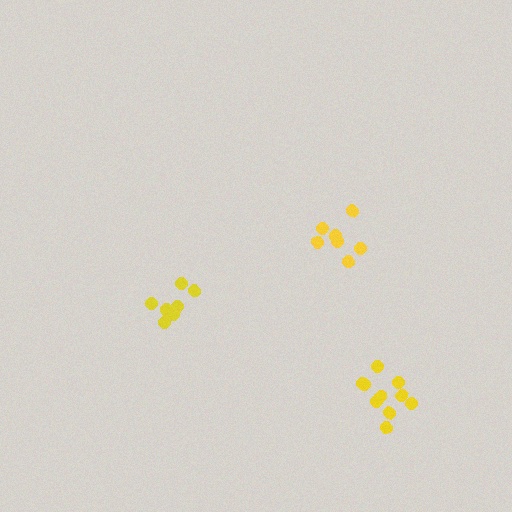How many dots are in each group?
Group 1: 7 dots, Group 2: 7 dots, Group 3: 10 dots (24 total).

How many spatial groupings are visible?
There are 3 spatial groupings.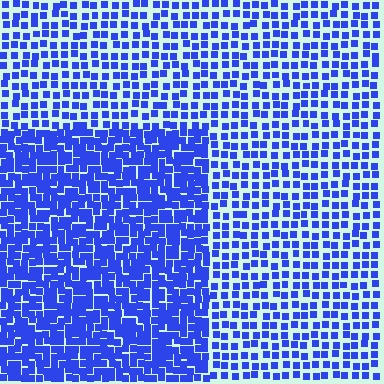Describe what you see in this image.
The image contains small blue elements arranged at two different densities. A rectangle-shaped region is visible where the elements are more densely packed than the surrounding area.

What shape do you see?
I see a rectangle.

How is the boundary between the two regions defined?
The boundary is defined by a change in element density (approximately 1.9x ratio). All elements are the same color, size, and shape.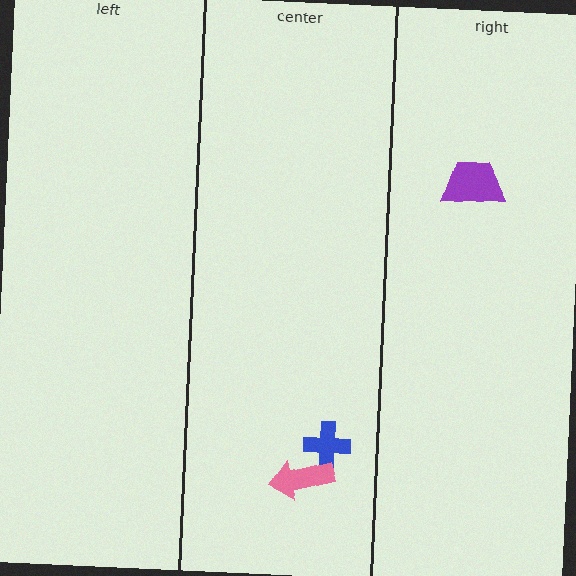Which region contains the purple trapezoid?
The right region.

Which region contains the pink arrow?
The center region.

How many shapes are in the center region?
2.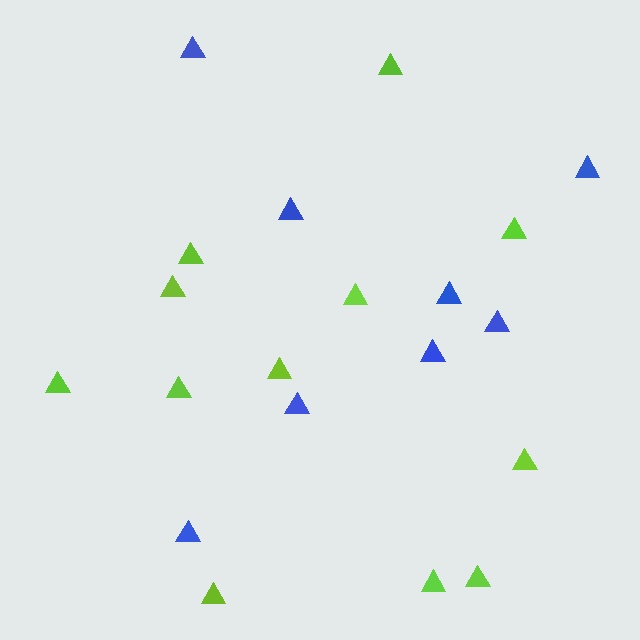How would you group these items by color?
There are 2 groups: one group of blue triangles (8) and one group of lime triangles (12).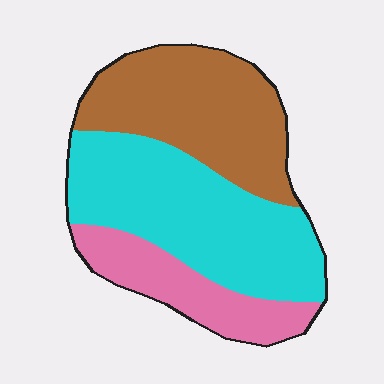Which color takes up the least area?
Pink, at roughly 20%.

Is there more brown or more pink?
Brown.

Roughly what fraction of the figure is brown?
Brown covers 36% of the figure.